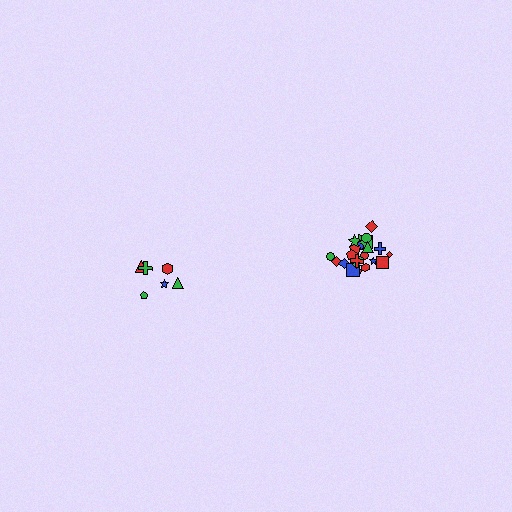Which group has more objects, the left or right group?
The right group.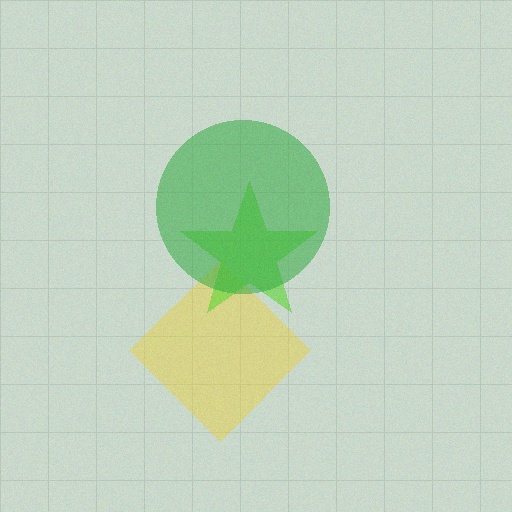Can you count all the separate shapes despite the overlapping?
Yes, there are 3 separate shapes.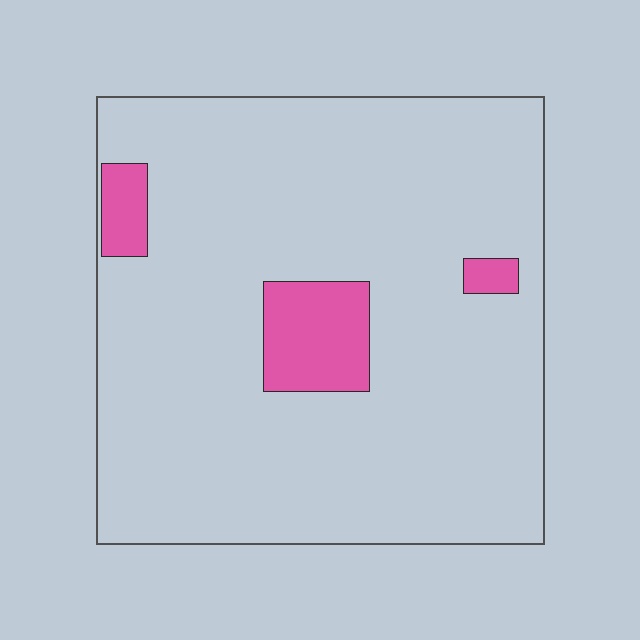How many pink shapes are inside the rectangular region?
3.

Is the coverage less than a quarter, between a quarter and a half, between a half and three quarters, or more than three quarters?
Less than a quarter.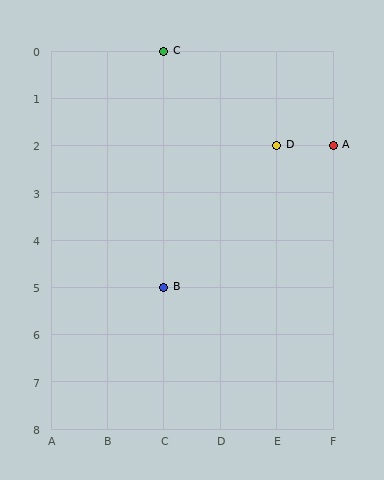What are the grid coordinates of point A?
Point A is at grid coordinates (F, 2).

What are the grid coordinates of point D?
Point D is at grid coordinates (E, 2).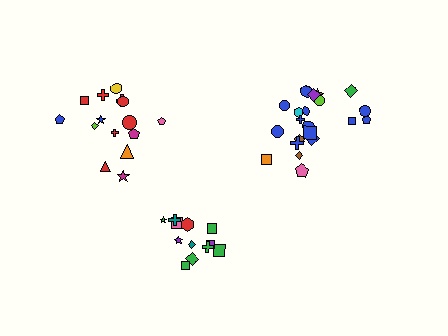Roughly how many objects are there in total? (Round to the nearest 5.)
Roughly 50 objects in total.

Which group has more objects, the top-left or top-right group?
The top-right group.